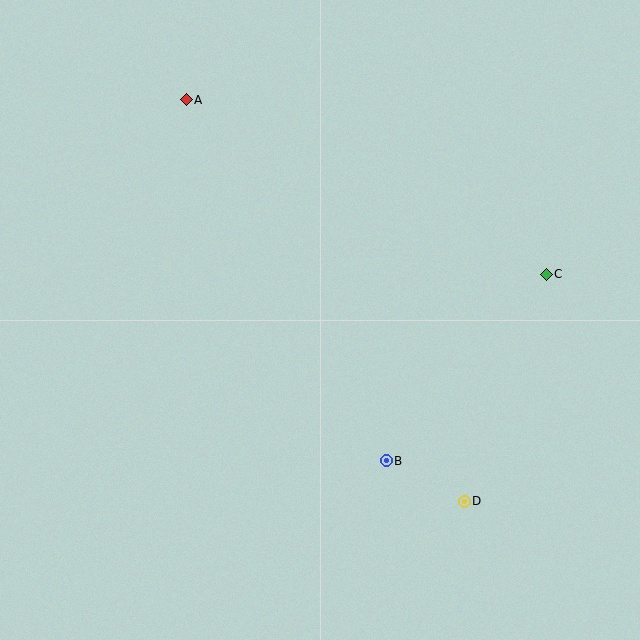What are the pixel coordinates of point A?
Point A is at (186, 100).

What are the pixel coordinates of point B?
Point B is at (386, 461).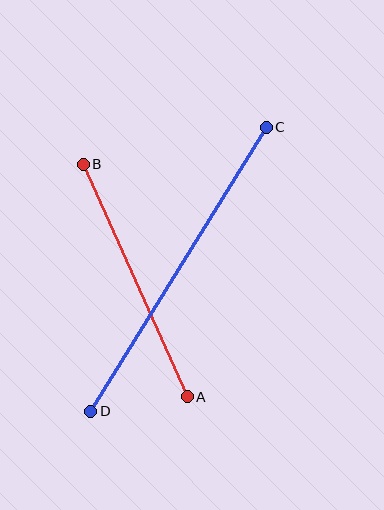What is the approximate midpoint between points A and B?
The midpoint is at approximately (135, 281) pixels.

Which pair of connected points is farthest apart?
Points C and D are farthest apart.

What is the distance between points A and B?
The distance is approximately 255 pixels.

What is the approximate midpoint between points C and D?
The midpoint is at approximately (178, 269) pixels.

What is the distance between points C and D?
The distance is approximately 333 pixels.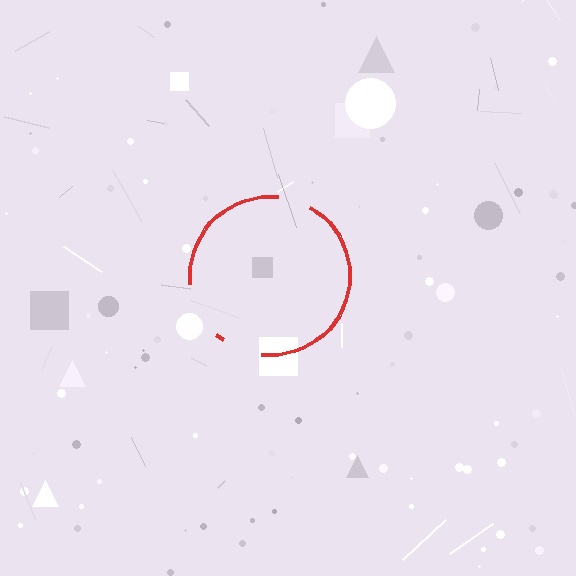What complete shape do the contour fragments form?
The contour fragments form a circle.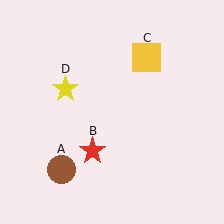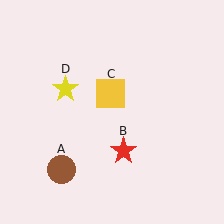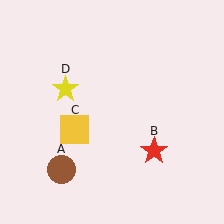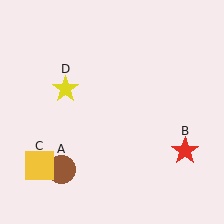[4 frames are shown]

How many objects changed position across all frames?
2 objects changed position: red star (object B), yellow square (object C).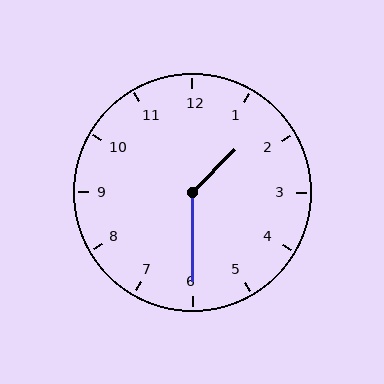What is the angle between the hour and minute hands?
Approximately 135 degrees.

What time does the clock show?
1:30.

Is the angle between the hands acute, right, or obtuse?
It is obtuse.